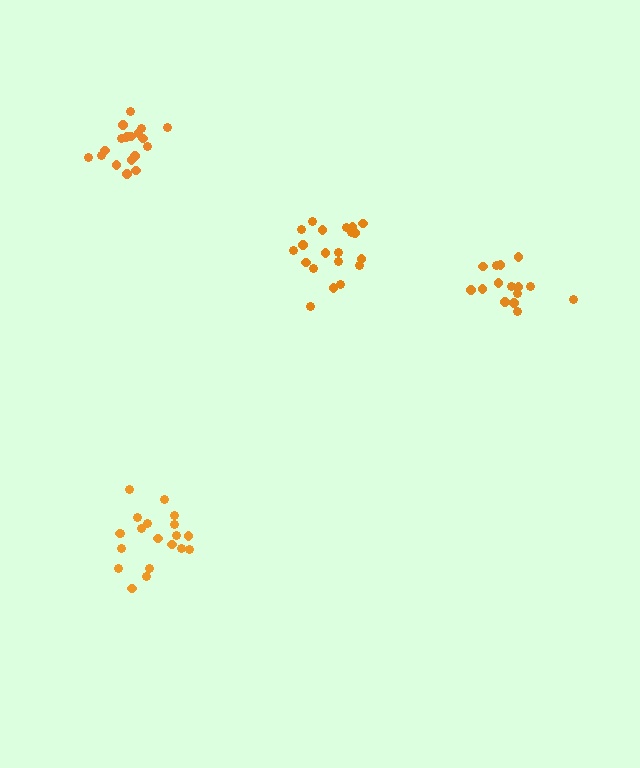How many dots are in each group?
Group 1: 15 dots, Group 2: 20 dots, Group 3: 20 dots, Group 4: 19 dots (74 total).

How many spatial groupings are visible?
There are 4 spatial groupings.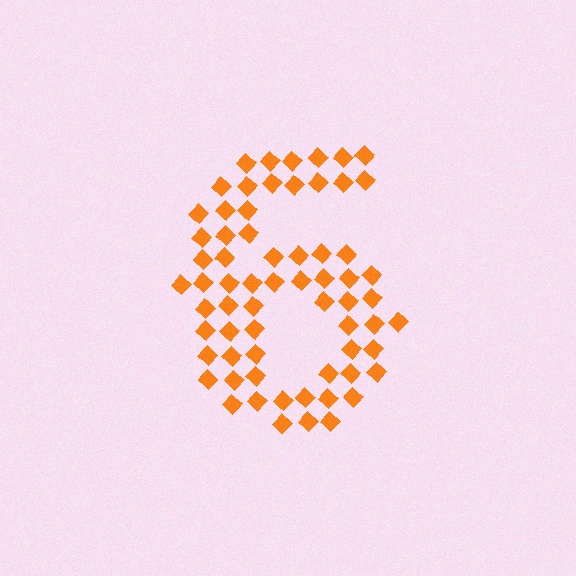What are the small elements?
The small elements are diamonds.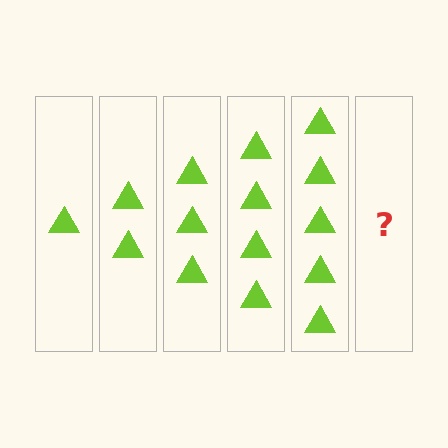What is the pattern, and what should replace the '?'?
The pattern is that each step adds one more triangle. The '?' should be 6 triangles.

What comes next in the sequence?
The next element should be 6 triangles.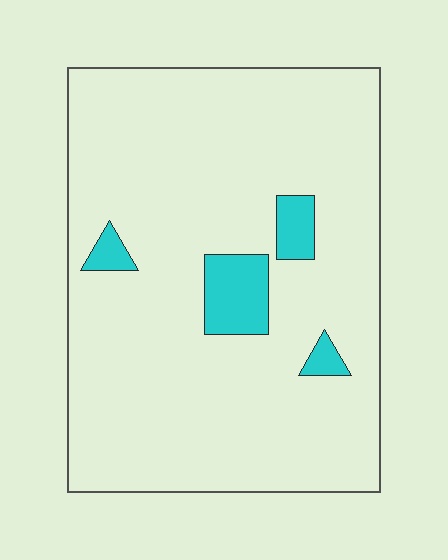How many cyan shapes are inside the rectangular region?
4.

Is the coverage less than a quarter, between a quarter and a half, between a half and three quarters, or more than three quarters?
Less than a quarter.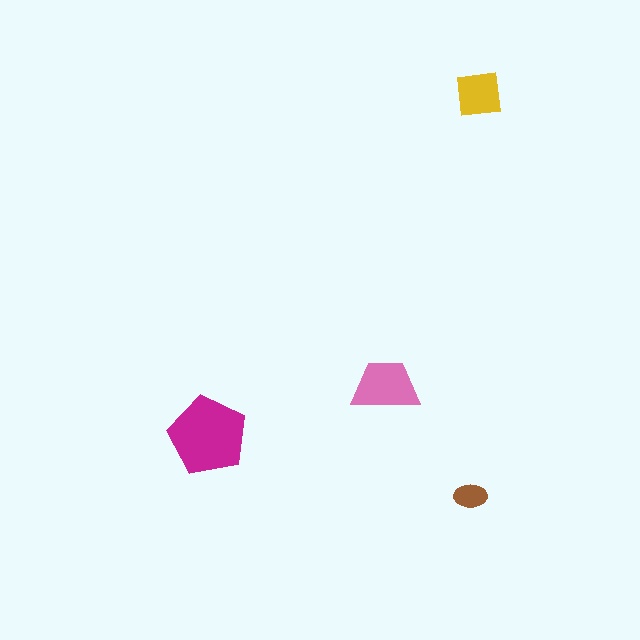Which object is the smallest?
The brown ellipse.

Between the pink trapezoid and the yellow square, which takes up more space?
The pink trapezoid.